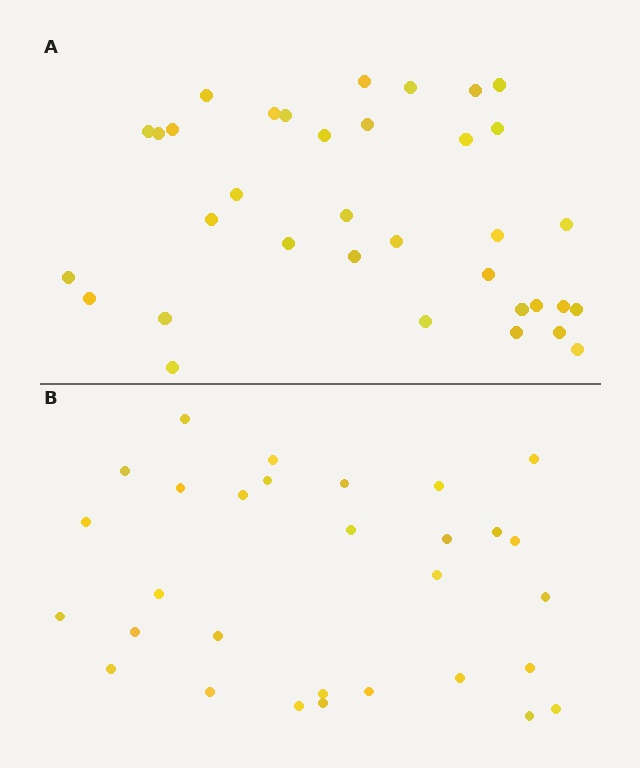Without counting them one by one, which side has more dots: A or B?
Region A (the top region) has more dots.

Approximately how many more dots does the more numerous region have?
Region A has about 5 more dots than region B.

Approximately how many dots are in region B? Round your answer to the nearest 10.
About 30 dots.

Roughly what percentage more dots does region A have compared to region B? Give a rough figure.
About 15% more.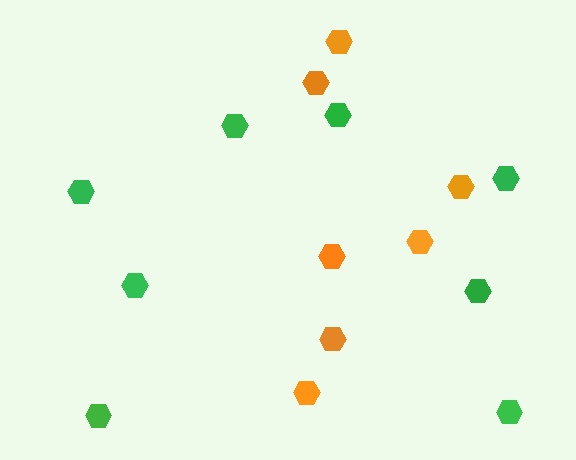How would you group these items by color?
There are 2 groups: one group of green hexagons (8) and one group of orange hexagons (7).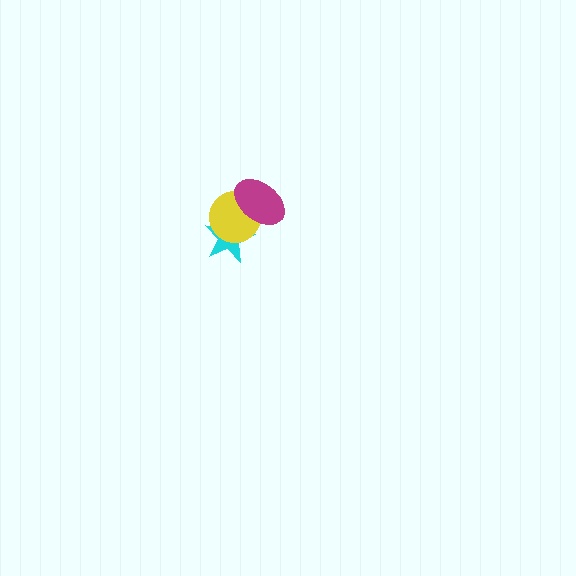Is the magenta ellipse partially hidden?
No, no other shape covers it.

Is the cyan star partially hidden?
Yes, it is partially covered by another shape.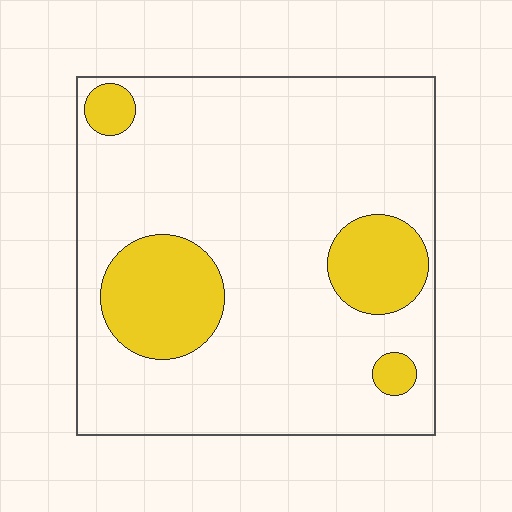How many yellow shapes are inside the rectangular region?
4.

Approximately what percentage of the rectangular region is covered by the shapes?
Approximately 20%.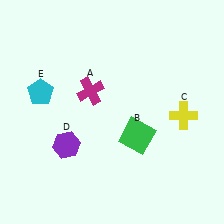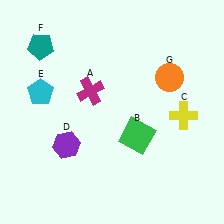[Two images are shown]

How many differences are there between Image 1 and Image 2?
There are 2 differences between the two images.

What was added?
A teal pentagon (F), an orange circle (G) were added in Image 2.